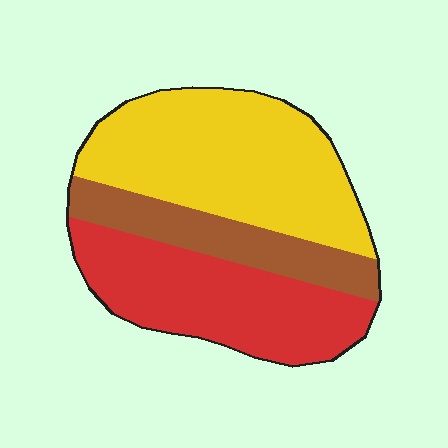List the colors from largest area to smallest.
From largest to smallest: yellow, red, brown.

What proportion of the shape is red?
Red takes up about one third (1/3) of the shape.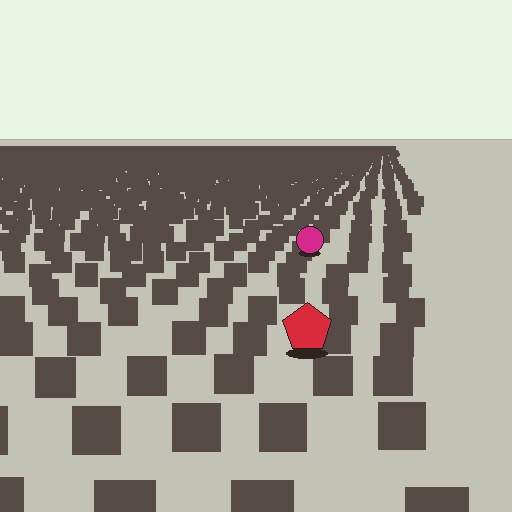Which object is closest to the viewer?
The red pentagon is closest. The texture marks near it are larger and more spread out.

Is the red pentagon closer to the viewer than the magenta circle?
Yes. The red pentagon is closer — you can tell from the texture gradient: the ground texture is coarser near it.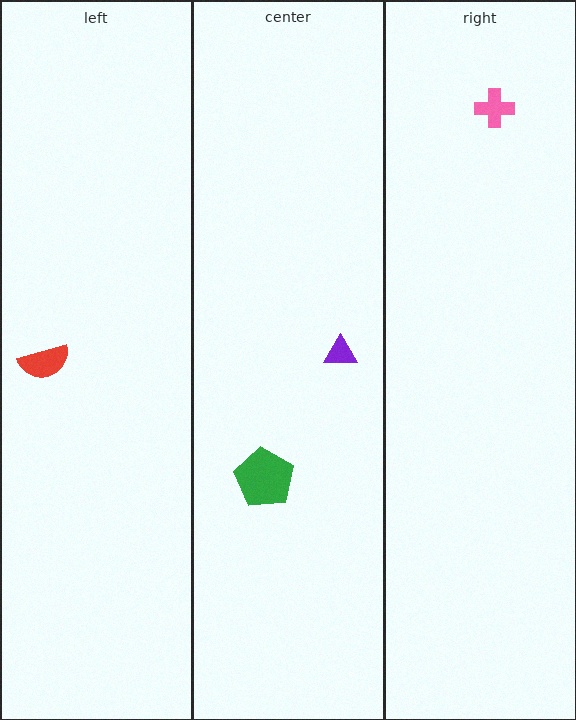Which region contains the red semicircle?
The left region.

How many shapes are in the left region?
1.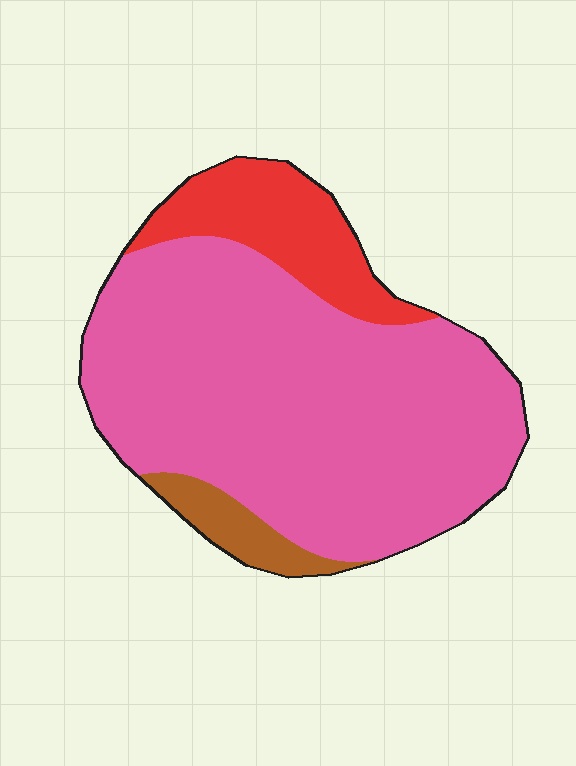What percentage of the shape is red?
Red takes up less than a sixth of the shape.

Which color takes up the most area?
Pink, at roughly 75%.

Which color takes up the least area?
Brown, at roughly 5%.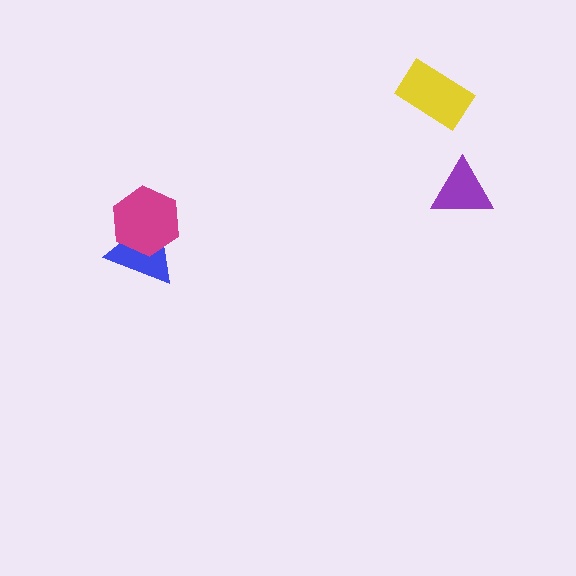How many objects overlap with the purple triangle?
0 objects overlap with the purple triangle.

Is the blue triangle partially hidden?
Yes, it is partially covered by another shape.